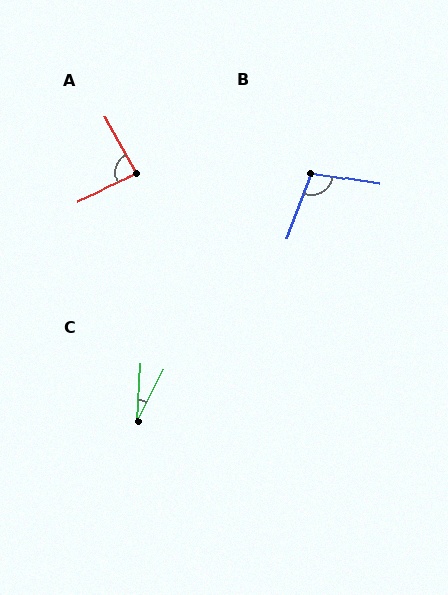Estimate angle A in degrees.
Approximately 86 degrees.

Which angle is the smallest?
C, at approximately 23 degrees.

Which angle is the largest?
B, at approximately 102 degrees.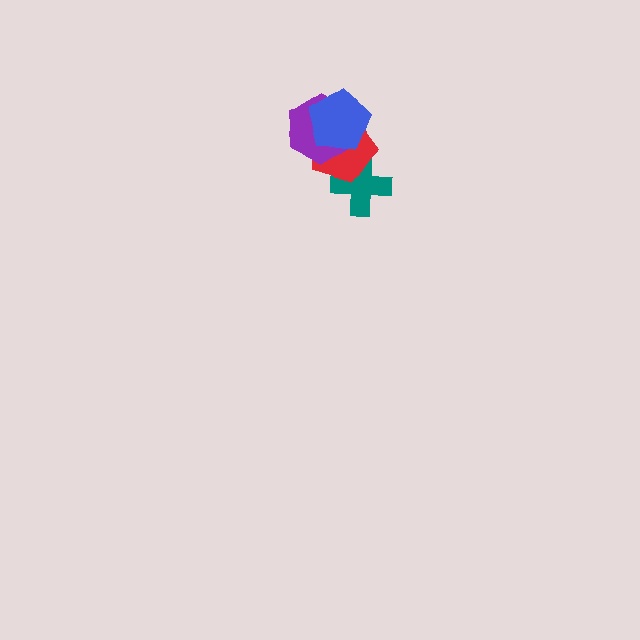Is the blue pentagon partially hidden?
No, no other shape covers it.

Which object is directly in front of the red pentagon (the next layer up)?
The purple hexagon is directly in front of the red pentagon.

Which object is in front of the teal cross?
The red pentagon is in front of the teal cross.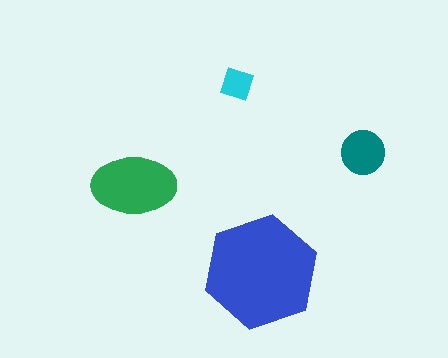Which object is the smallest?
The cyan diamond.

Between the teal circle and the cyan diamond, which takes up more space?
The teal circle.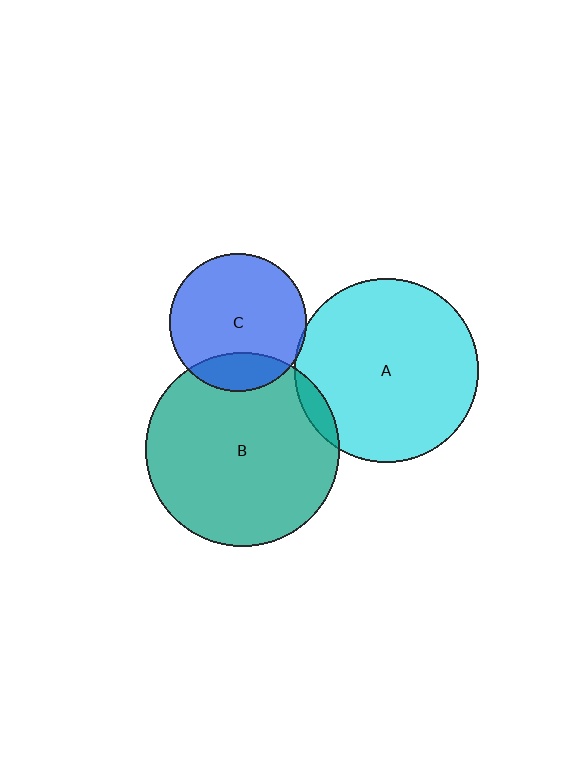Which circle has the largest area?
Circle B (teal).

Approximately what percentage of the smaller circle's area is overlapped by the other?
Approximately 5%.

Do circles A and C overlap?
Yes.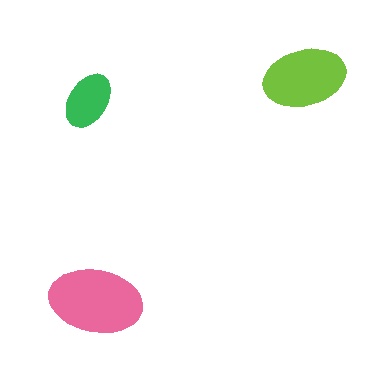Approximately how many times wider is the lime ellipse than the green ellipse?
About 1.5 times wider.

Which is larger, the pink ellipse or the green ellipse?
The pink one.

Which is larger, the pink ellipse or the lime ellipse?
The pink one.